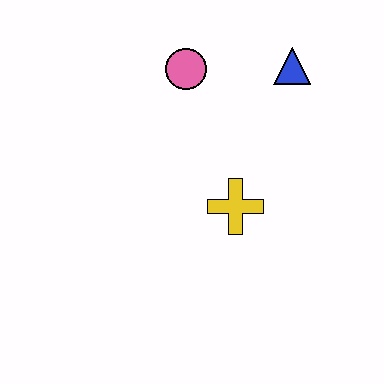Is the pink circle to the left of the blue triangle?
Yes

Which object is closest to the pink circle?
The blue triangle is closest to the pink circle.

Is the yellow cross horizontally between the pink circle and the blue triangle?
Yes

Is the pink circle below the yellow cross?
No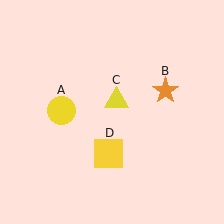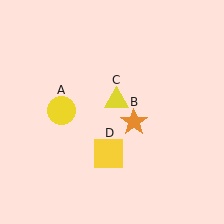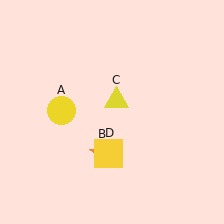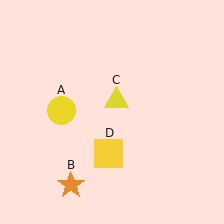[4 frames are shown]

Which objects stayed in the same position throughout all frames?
Yellow circle (object A) and yellow triangle (object C) and yellow square (object D) remained stationary.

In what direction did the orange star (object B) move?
The orange star (object B) moved down and to the left.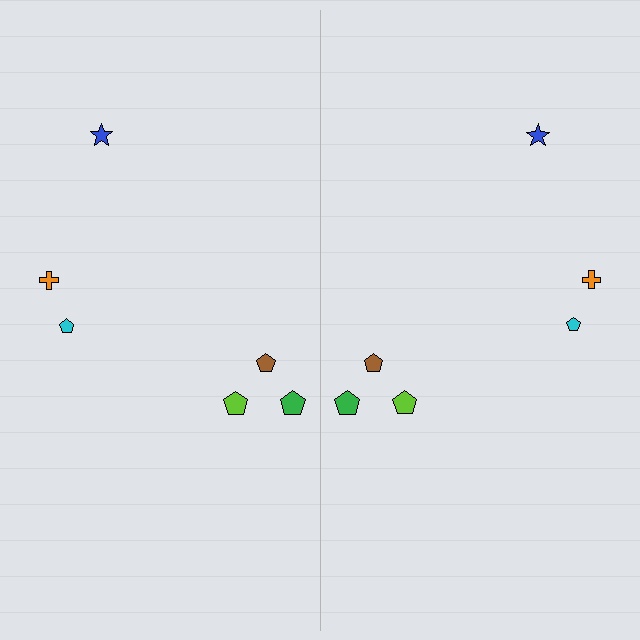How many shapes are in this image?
There are 12 shapes in this image.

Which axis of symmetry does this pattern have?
The pattern has a vertical axis of symmetry running through the center of the image.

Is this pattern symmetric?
Yes, this pattern has bilateral (reflection) symmetry.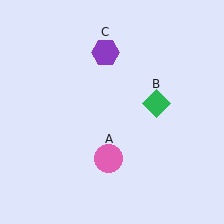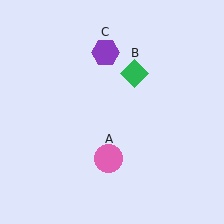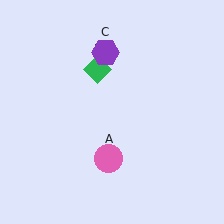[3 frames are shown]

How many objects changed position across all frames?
1 object changed position: green diamond (object B).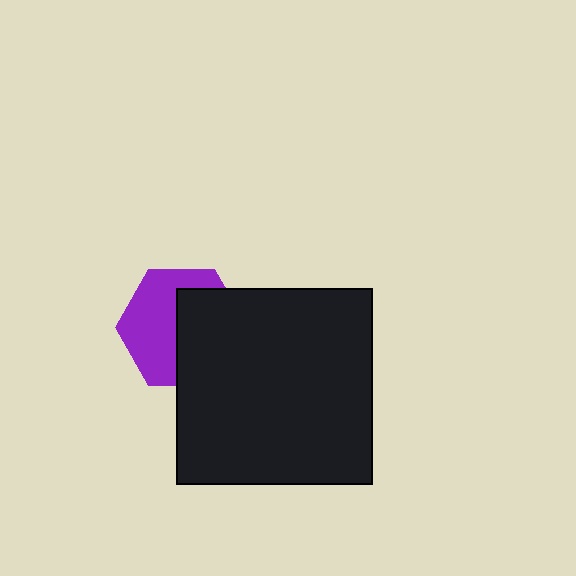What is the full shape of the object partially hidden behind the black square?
The partially hidden object is a purple hexagon.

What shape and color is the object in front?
The object in front is a black square.